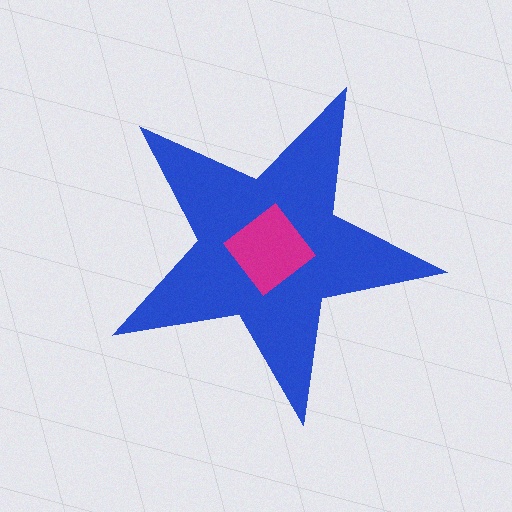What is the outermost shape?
The blue star.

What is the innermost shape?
The magenta diamond.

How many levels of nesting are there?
2.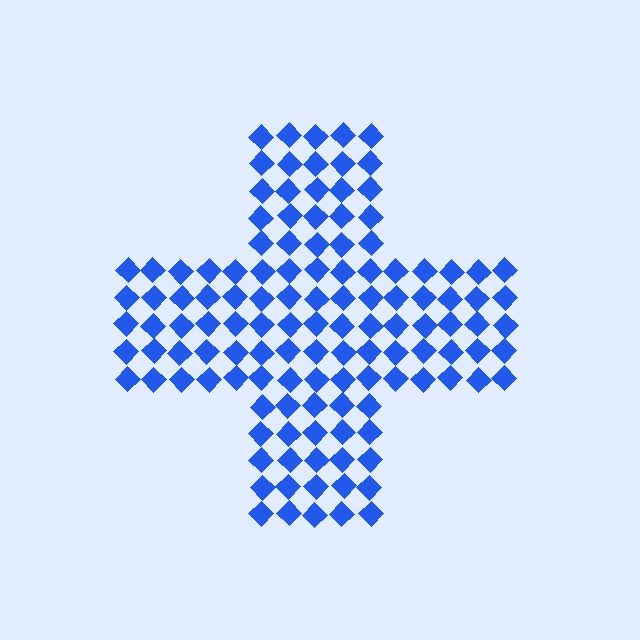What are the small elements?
The small elements are diamonds.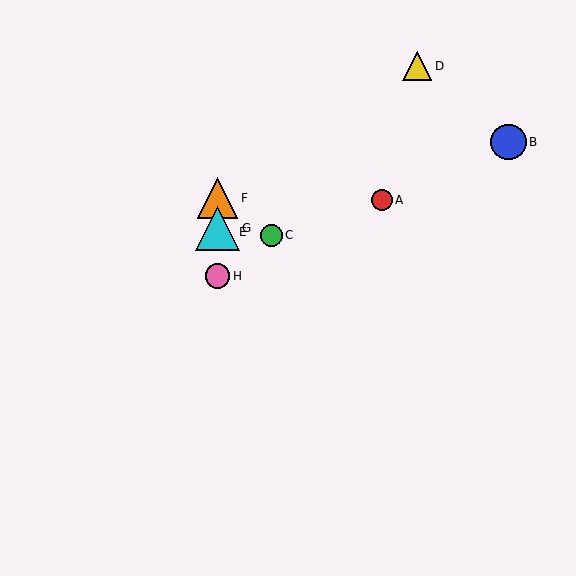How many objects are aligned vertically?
4 objects (E, F, G, H) are aligned vertically.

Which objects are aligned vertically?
Objects E, F, G, H are aligned vertically.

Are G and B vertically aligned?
No, G is at x≈217 and B is at x≈508.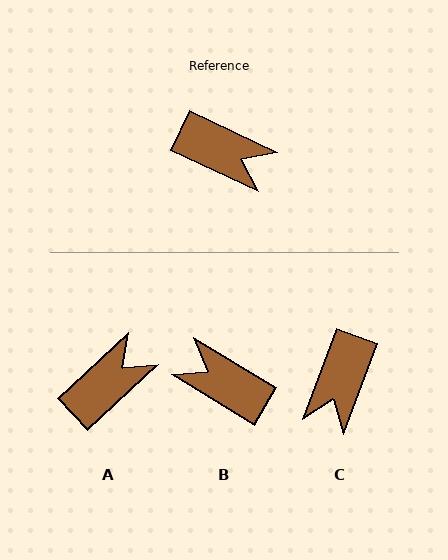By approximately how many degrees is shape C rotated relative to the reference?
Approximately 85 degrees clockwise.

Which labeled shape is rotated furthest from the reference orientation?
B, about 174 degrees away.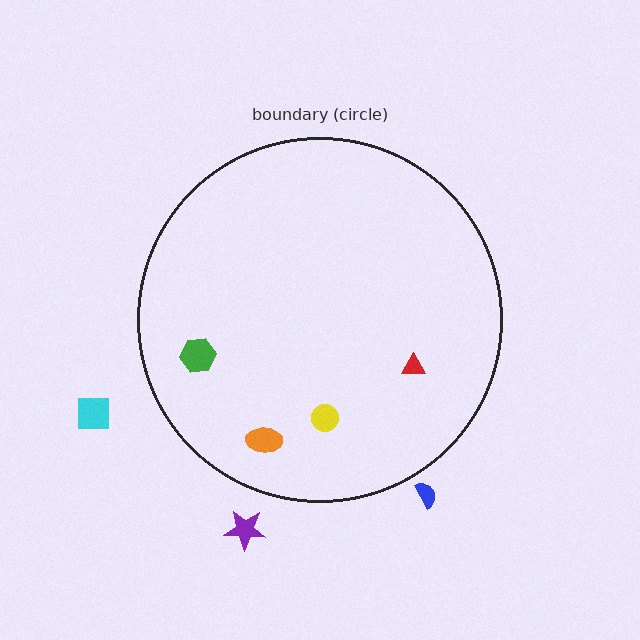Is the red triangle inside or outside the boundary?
Inside.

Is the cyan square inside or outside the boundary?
Outside.